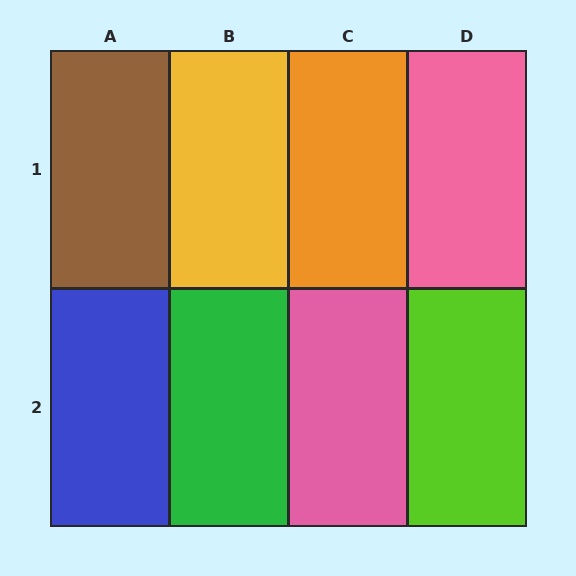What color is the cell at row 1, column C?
Orange.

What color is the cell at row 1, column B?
Yellow.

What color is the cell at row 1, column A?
Brown.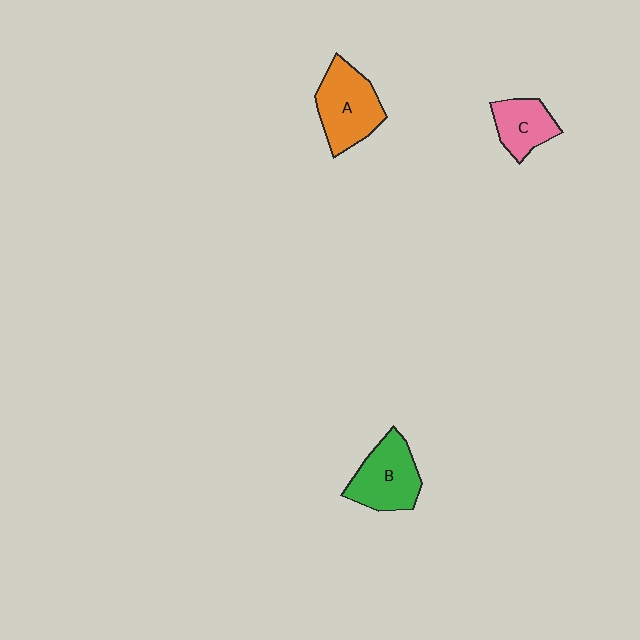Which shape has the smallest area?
Shape C (pink).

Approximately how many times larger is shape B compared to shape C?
Approximately 1.4 times.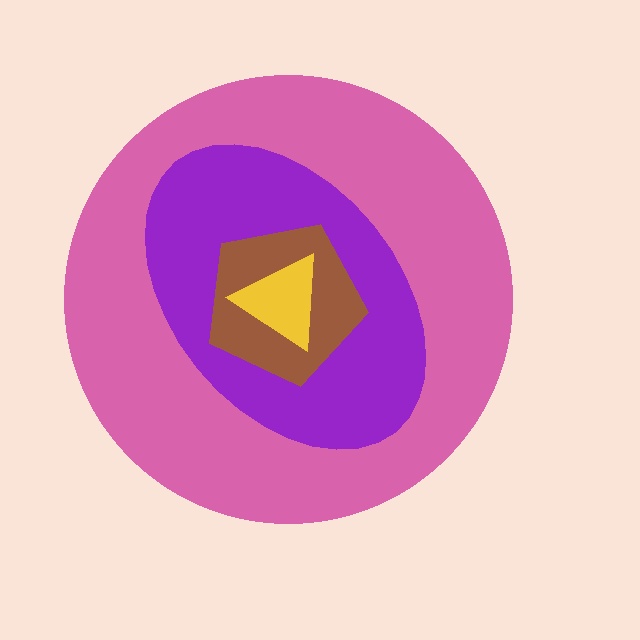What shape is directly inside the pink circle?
The purple ellipse.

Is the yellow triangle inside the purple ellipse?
Yes.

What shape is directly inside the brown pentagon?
The yellow triangle.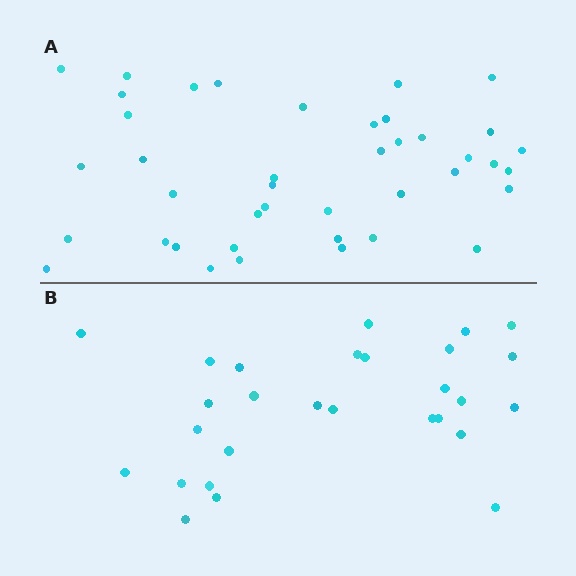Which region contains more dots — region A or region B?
Region A (the top region) has more dots.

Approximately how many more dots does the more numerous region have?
Region A has approximately 15 more dots than region B.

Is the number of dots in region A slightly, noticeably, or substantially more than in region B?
Region A has substantially more. The ratio is roughly 1.5 to 1.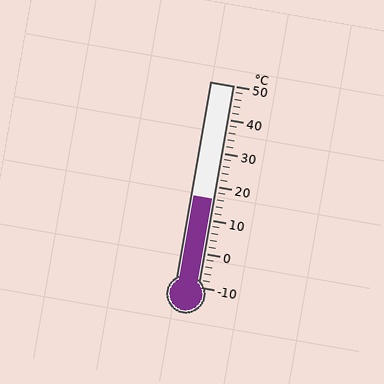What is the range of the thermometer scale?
The thermometer scale ranges from -10°C to 50°C.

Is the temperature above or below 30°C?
The temperature is below 30°C.